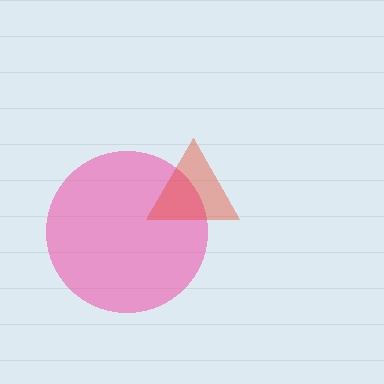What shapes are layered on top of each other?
The layered shapes are: a pink circle, a red triangle.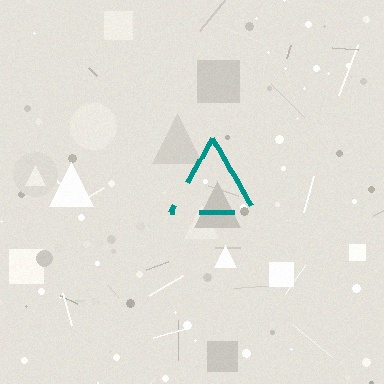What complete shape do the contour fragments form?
The contour fragments form a triangle.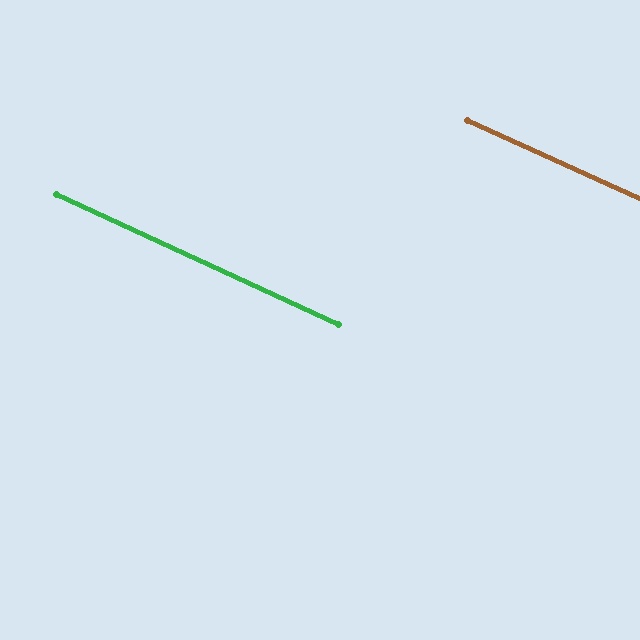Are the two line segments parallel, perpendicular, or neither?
Parallel — their directions differ by only 0.4°.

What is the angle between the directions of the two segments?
Approximately 0 degrees.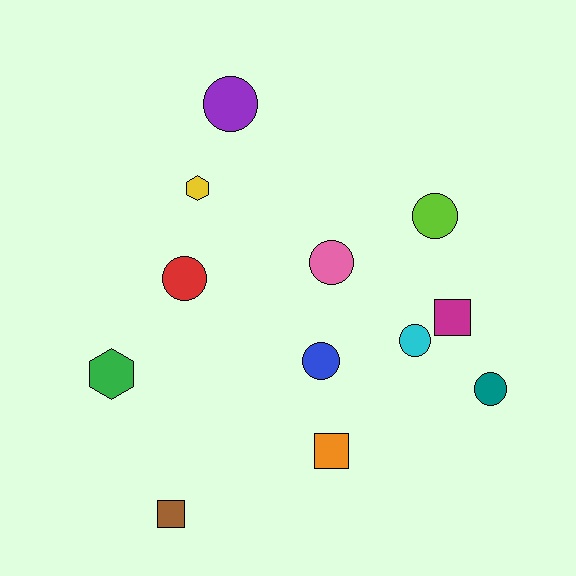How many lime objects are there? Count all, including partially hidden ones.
There is 1 lime object.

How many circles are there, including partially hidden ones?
There are 7 circles.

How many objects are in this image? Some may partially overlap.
There are 12 objects.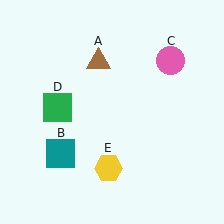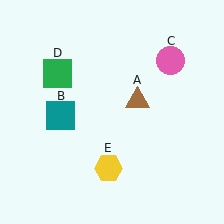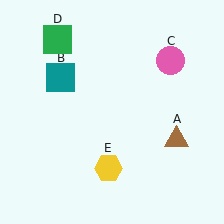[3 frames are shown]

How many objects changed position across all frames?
3 objects changed position: brown triangle (object A), teal square (object B), green square (object D).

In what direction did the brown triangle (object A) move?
The brown triangle (object A) moved down and to the right.